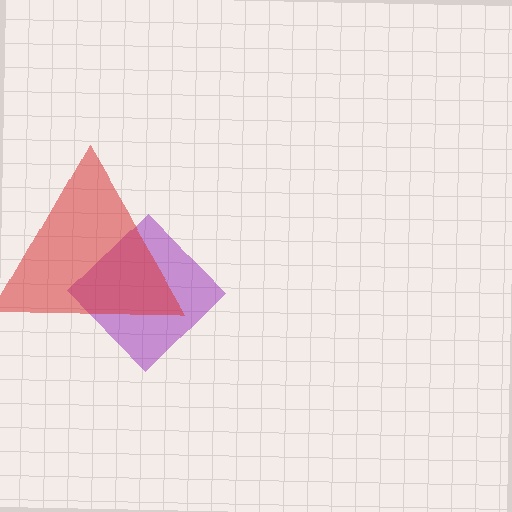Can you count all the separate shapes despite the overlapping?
Yes, there are 2 separate shapes.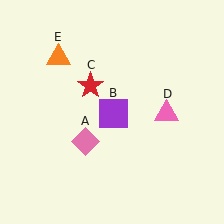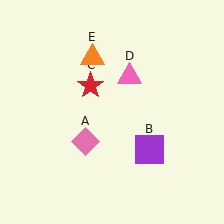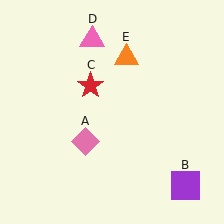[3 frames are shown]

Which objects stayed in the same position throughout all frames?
Pink diamond (object A) and red star (object C) remained stationary.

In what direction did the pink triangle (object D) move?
The pink triangle (object D) moved up and to the left.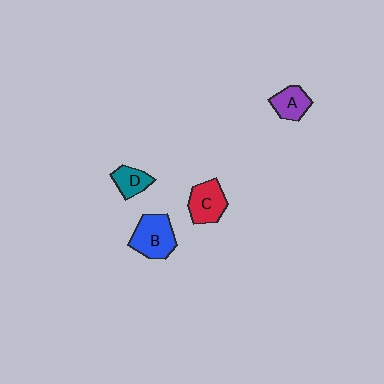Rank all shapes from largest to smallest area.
From largest to smallest: B (blue), C (red), A (purple), D (teal).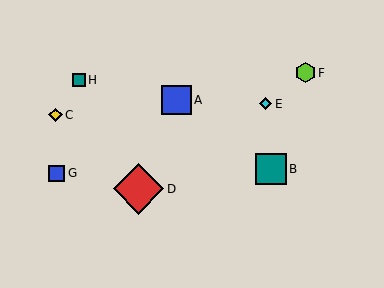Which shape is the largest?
The red diamond (labeled D) is the largest.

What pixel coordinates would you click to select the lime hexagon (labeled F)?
Click at (305, 73) to select the lime hexagon F.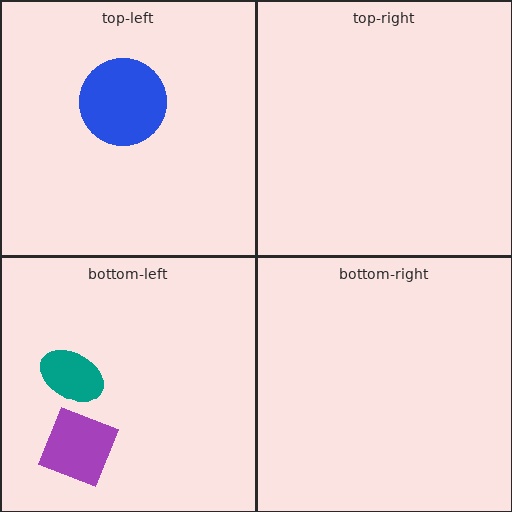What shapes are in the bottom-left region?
The purple diamond, the teal ellipse.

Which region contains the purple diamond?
The bottom-left region.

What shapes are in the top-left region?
The blue circle.